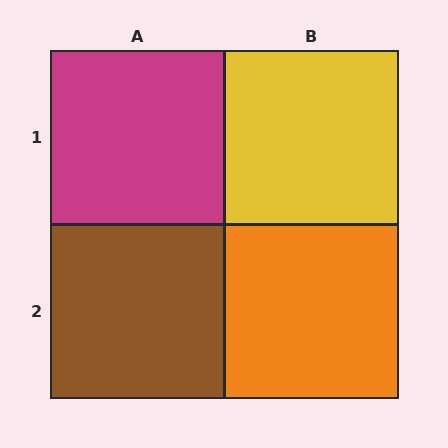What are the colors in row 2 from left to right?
Brown, orange.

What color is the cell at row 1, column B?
Yellow.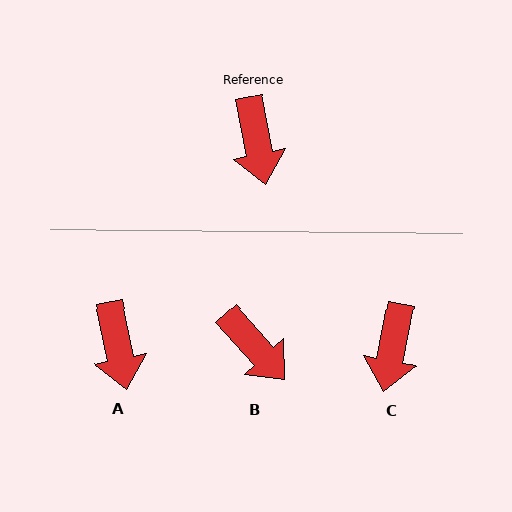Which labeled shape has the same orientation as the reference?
A.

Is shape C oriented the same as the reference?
No, it is off by about 22 degrees.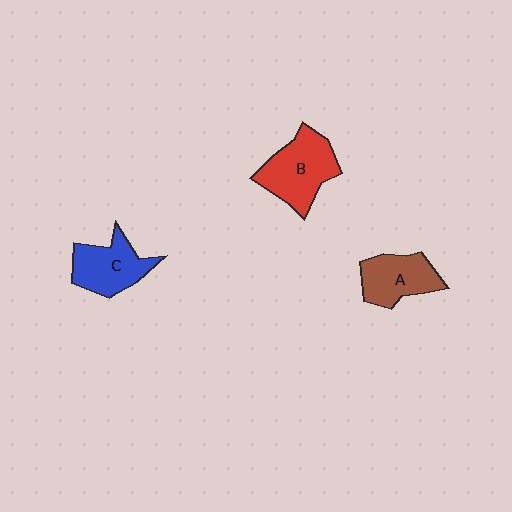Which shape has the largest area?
Shape B (red).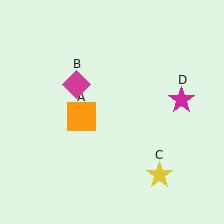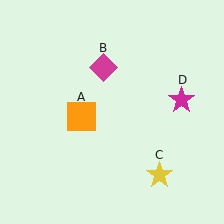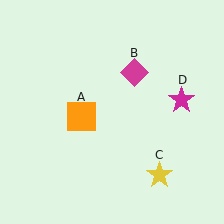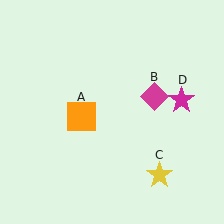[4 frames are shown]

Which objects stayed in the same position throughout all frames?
Orange square (object A) and yellow star (object C) and magenta star (object D) remained stationary.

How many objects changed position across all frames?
1 object changed position: magenta diamond (object B).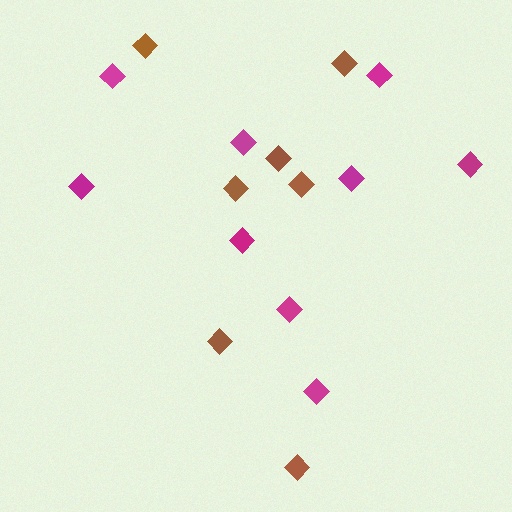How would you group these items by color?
There are 2 groups: one group of magenta diamonds (9) and one group of brown diamonds (7).